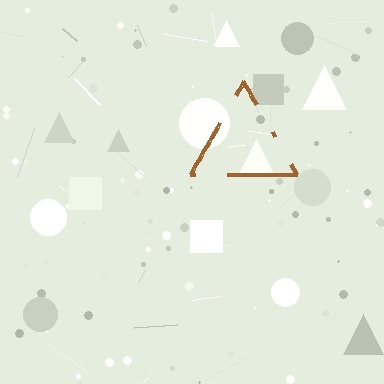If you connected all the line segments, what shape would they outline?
They would outline a triangle.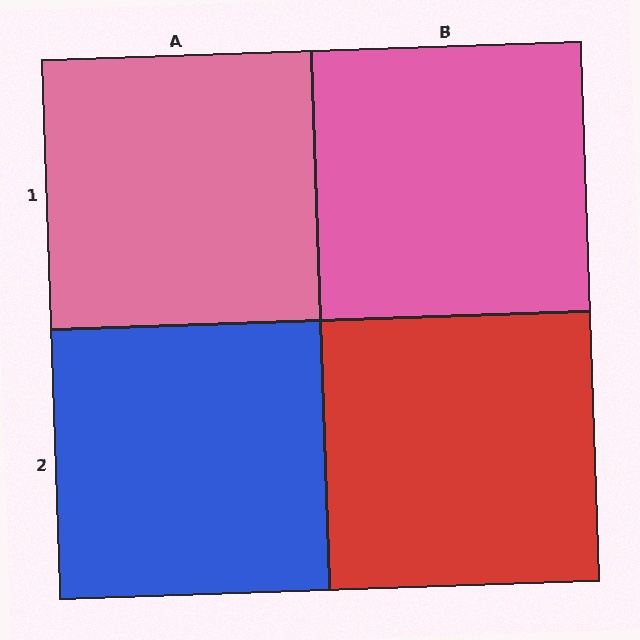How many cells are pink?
2 cells are pink.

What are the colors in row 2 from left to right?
Blue, red.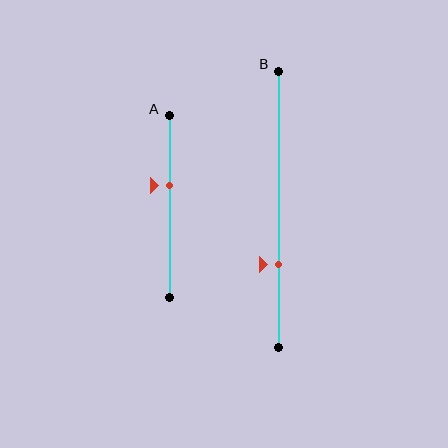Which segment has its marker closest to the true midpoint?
Segment A has its marker closest to the true midpoint.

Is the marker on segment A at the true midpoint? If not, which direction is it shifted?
No, the marker on segment A is shifted upward by about 11% of the segment length.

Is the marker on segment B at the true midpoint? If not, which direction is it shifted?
No, the marker on segment B is shifted downward by about 20% of the segment length.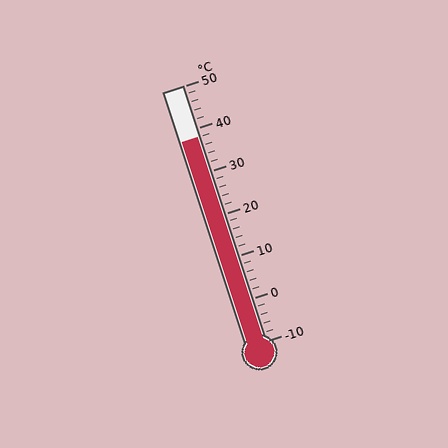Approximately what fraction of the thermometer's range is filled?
The thermometer is filled to approximately 80% of its range.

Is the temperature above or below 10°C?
The temperature is above 10°C.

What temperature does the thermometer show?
The thermometer shows approximately 38°C.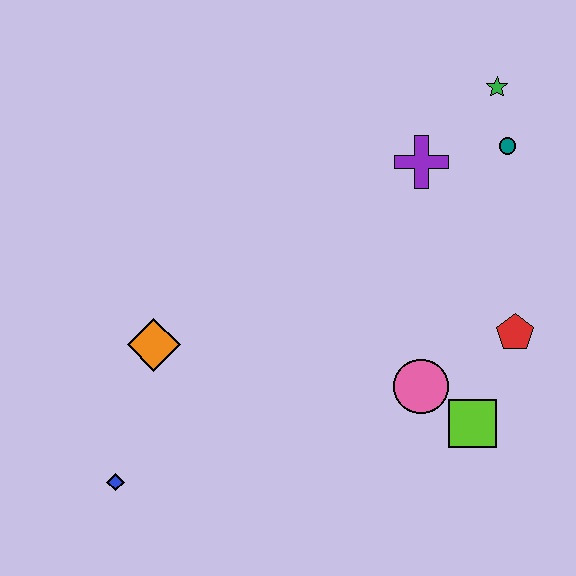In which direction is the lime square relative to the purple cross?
The lime square is below the purple cross.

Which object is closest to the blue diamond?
The orange diamond is closest to the blue diamond.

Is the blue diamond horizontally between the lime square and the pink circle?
No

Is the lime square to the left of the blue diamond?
No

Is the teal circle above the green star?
No